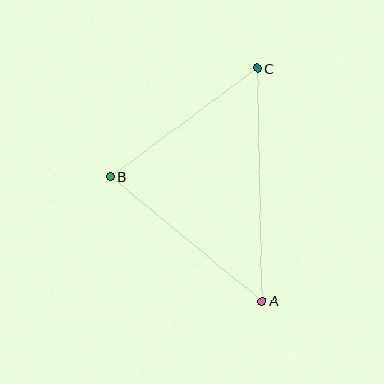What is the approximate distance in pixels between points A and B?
The distance between A and B is approximately 196 pixels.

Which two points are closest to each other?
Points B and C are closest to each other.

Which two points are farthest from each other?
Points A and C are farthest from each other.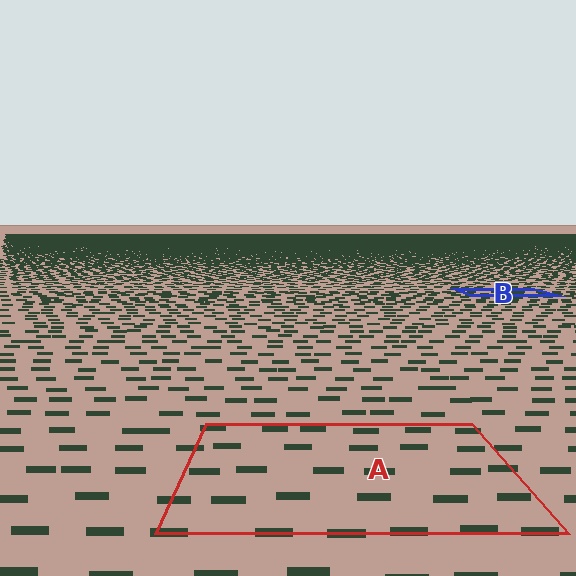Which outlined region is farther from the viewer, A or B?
Region B is farther from the viewer — the texture elements inside it appear smaller and more densely packed.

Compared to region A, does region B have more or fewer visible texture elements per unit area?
Region B has more texture elements per unit area — they are packed more densely because it is farther away.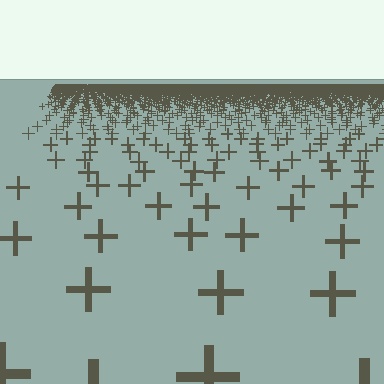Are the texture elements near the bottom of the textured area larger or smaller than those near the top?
Larger. Near the bottom, elements are closer to the viewer and appear at a bigger on-screen size.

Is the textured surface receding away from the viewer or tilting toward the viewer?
The surface is receding away from the viewer. Texture elements get smaller and denser toward the top.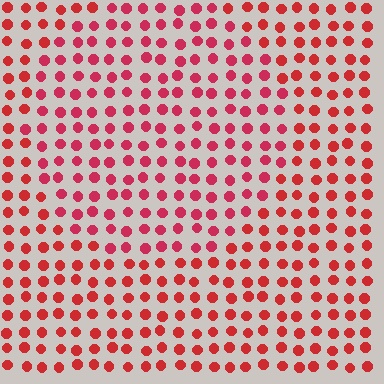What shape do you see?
I see a circle.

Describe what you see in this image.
The image is filled with small red elements in a uniform arrangement. A circle-shaped region is visible where the elements are tinted to a slightly different hue, forming a subtle color boundary.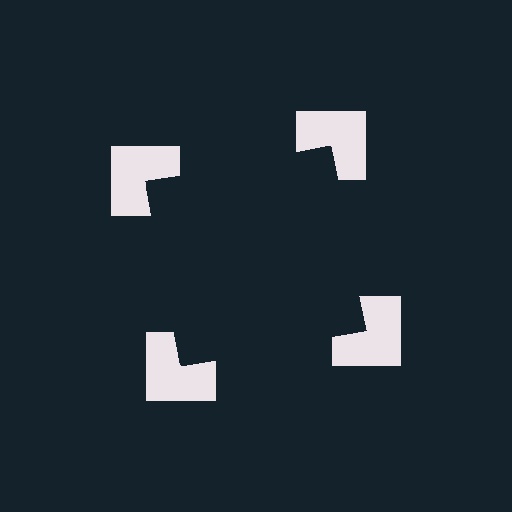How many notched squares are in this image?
There are 4 — one at each vertex of the illusory square.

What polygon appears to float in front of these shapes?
An illusory square — its edges are inferred from the aligned wedge cuts in the notched squares, not physically drawn.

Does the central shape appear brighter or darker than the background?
It typically appears slightly darker than the background, even though no actual brightness change is drawn.